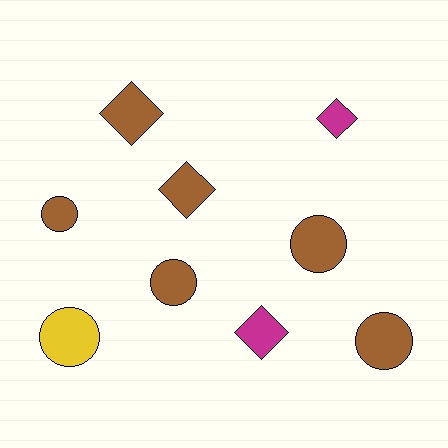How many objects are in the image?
There are 9 objects.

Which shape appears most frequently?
Circle, with 5 objects.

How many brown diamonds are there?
There are 2 brown diamonds.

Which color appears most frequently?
Brown, with 6 objects.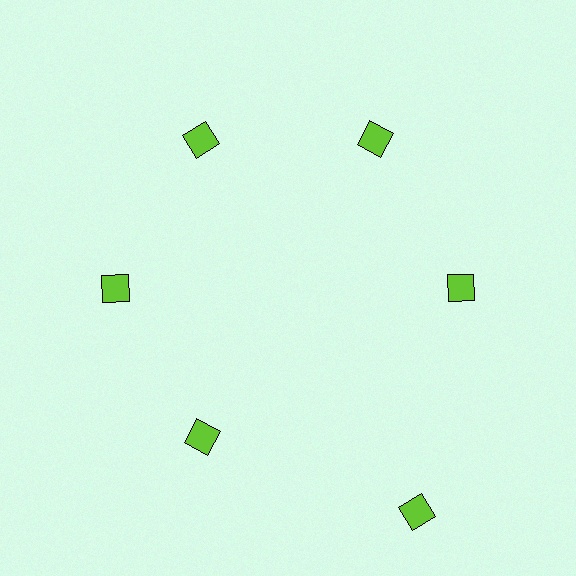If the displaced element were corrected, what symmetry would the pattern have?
It would have 6-fold rotational symmetry — the pattern would map onto itself every 60 degrees.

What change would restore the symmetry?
The symmetry would be restored by moving it inward, back onto the ring so that all 6 diamonds sit at equal angles and equal distance from the center.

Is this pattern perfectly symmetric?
No. The 6 lime diamonds are arranged in a ring, but one element near the 5 o'clock position is pushed outward from the center, breaking the 6-fold rotational symmetry.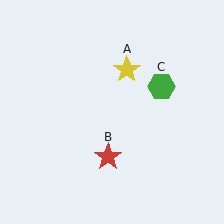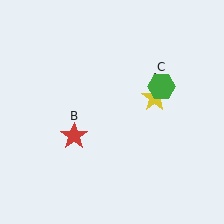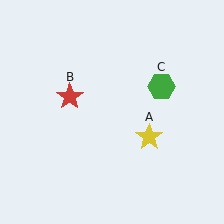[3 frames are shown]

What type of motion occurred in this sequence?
The yellow star (object A), red star (object B) rotated clockwise around the center of the scene.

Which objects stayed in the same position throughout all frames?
Green hexagon (object C) remained stationary.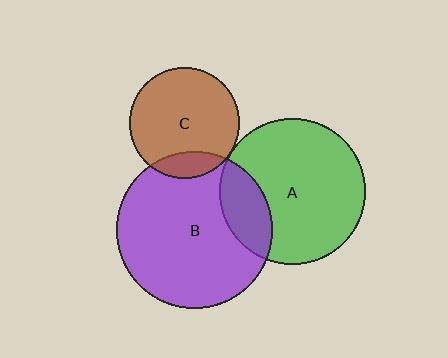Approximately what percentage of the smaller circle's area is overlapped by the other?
Approximately 20%.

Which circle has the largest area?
Circle B (purple).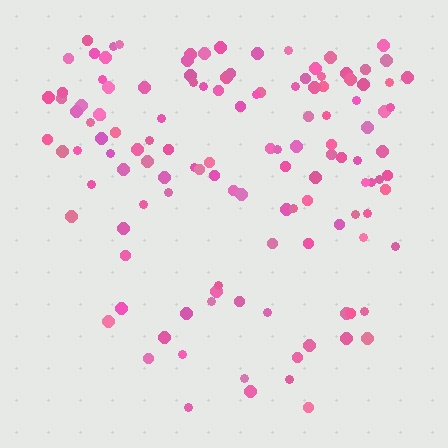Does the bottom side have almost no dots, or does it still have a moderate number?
Still a moderate number, just noticeably fewer than the top.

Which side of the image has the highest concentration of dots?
The top.